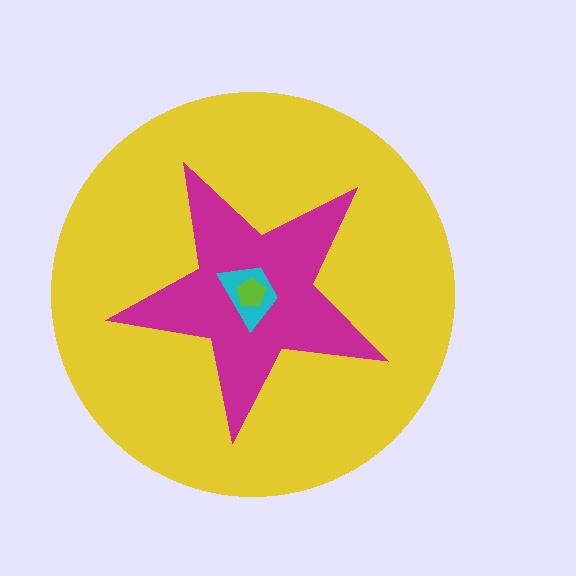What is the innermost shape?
The lime pentagon.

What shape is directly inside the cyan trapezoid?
The lime pentagon.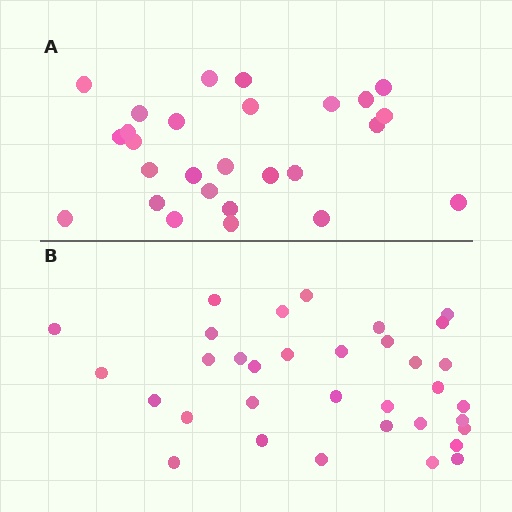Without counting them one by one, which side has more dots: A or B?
Region B (the bottom region) has more dots.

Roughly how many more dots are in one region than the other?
Region B has roughly 8 or so more dots than region A.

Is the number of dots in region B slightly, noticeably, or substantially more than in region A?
Region B has noticeably more, but not dramatically so. The ratio is roughly 1.3 to 1.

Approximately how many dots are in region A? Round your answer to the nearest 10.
About 30 dots. (The exact count is 27, which rounds to 30.)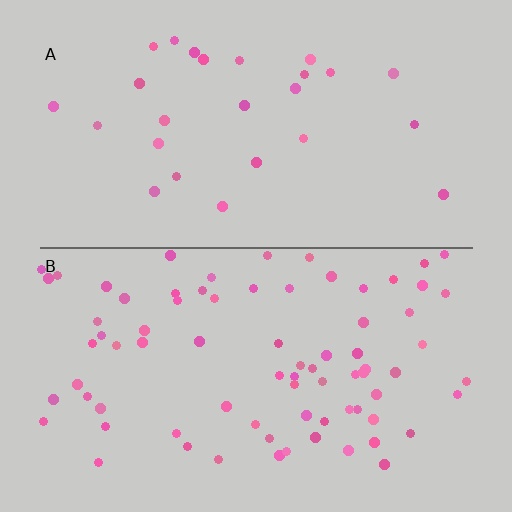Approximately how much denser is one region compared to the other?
Approximately 2.9× — region B over region A.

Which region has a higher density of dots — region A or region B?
B (the bottom).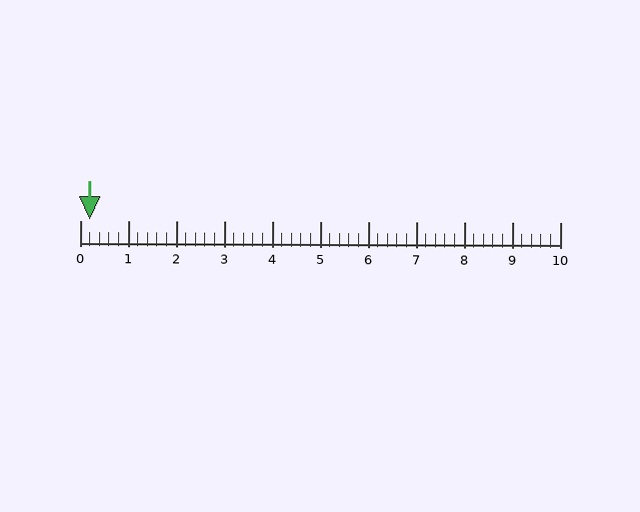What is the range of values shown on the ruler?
The ruler shows values from 0 to 10.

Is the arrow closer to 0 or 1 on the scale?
The arrow is closer to 0.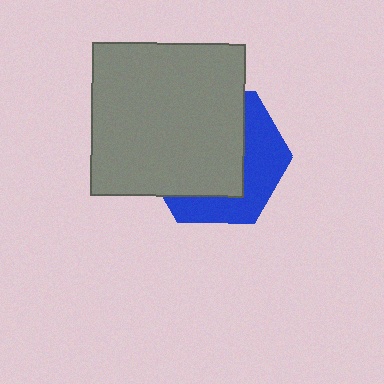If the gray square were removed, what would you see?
You would see the complete blue hexagon.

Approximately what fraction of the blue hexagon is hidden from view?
Roughly 61% of the blue hexagon is hidden behind the gray square.